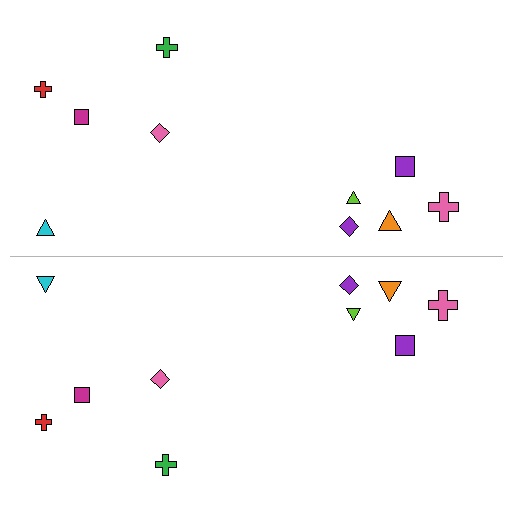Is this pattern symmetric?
Yes, this pattern has bilateral (reflection) symmetry.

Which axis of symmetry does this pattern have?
The pattern has a horizontal axis of symmetry running through the center of the image.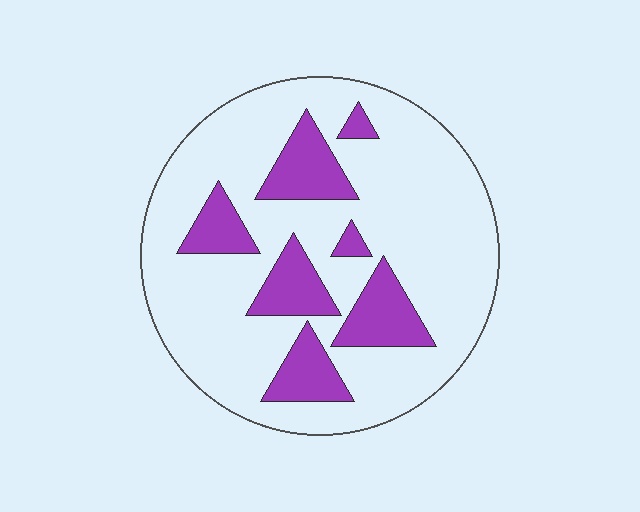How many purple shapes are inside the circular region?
7.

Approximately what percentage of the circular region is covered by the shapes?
Approximately 20%.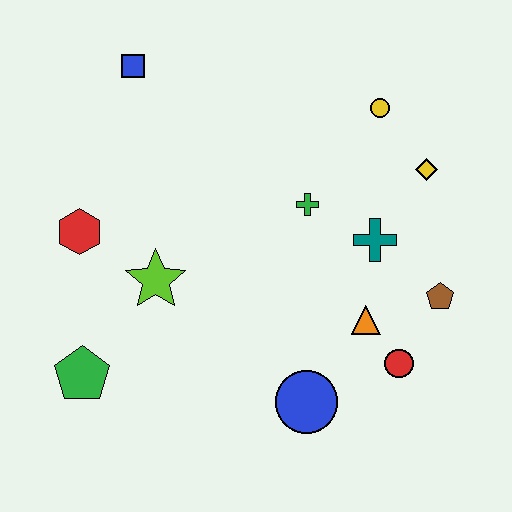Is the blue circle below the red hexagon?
Yes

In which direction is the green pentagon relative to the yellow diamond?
The green pentagon is to the left of the yellow diamond.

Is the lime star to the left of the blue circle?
Yes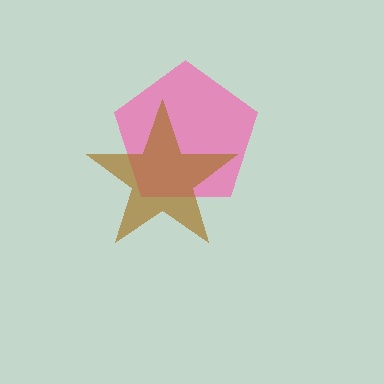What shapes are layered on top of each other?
The layered shapes are: a pink pentagon, a brown star.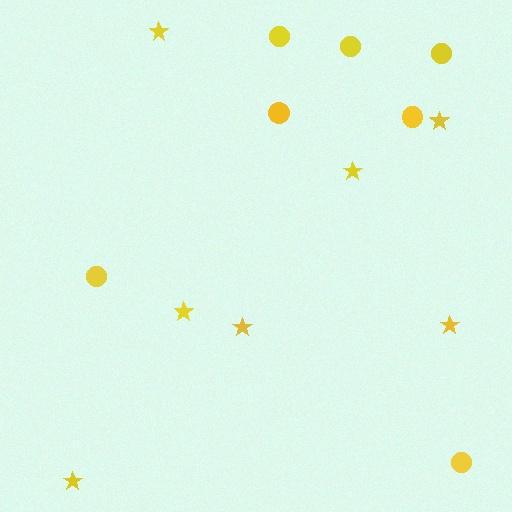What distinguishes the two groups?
There are 2 groups: one group of circles (7) and one group of stars (7).